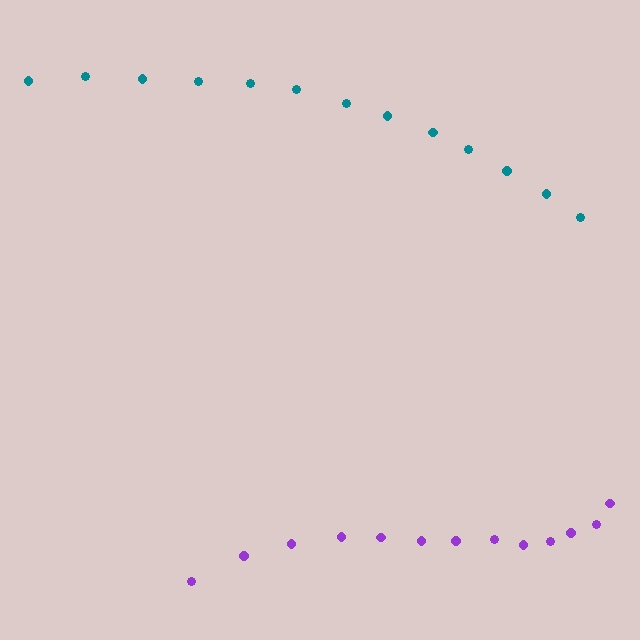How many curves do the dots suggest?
There are 2 distinct paths.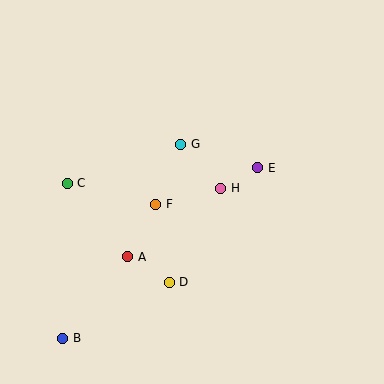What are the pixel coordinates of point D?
Point D is at (169, 282).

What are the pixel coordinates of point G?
Point G is at (181, 144).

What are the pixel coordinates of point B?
Point B is at (63, 338).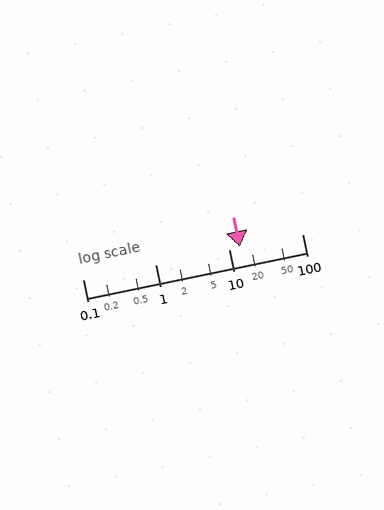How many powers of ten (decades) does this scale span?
The scale spans 3 decades, from 0.1 to 100.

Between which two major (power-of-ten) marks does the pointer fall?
The pointer is between 10 and 100.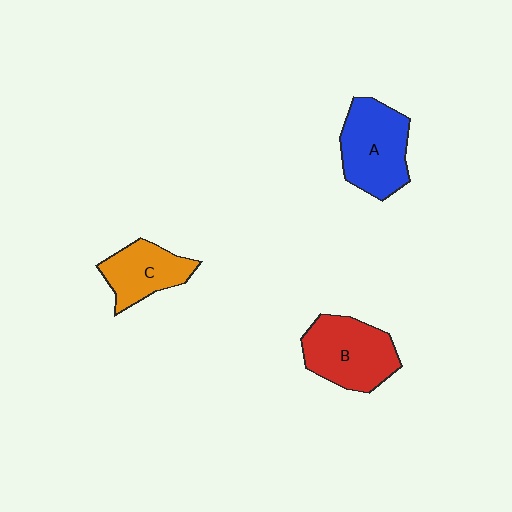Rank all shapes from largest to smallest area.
From largest to smallest: B (red), A (blue), C (orange).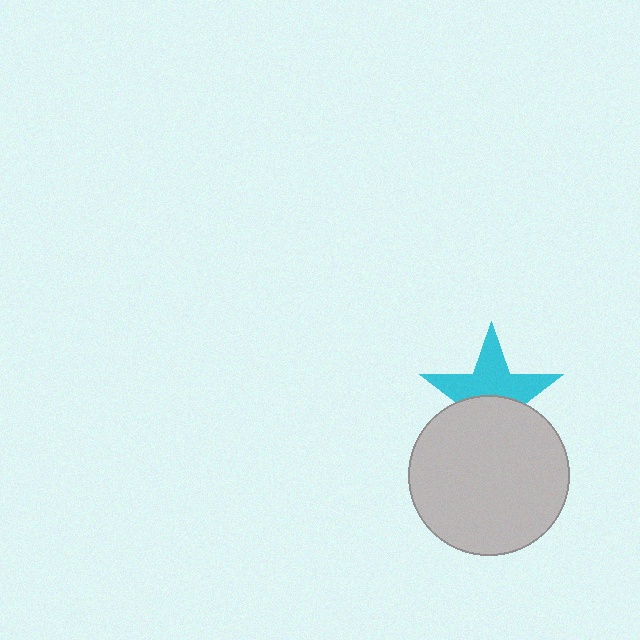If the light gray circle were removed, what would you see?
You would see the complete cyan star.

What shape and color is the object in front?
The object in front is a light gray circle.